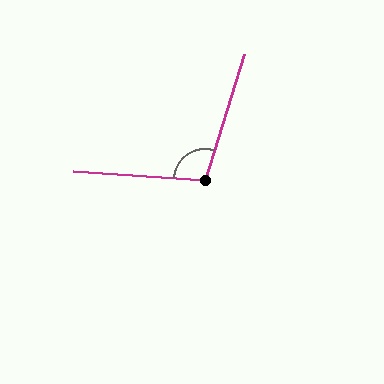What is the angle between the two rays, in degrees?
Approximately 103 degrees.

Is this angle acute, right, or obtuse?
It is obtuse.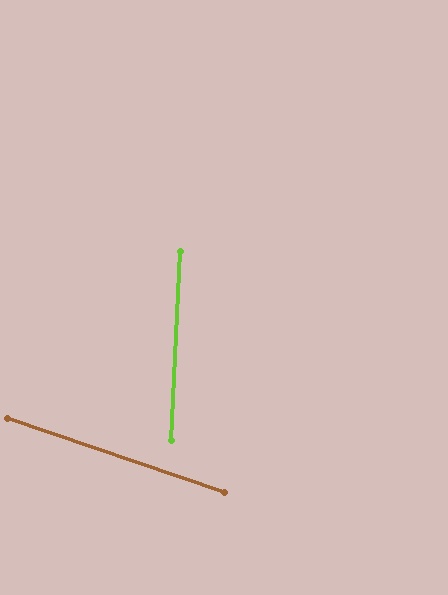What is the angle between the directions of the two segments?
Approximately 74 degrees.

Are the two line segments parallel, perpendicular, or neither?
Neither parallel nor perpendicular — they differ by about 74°.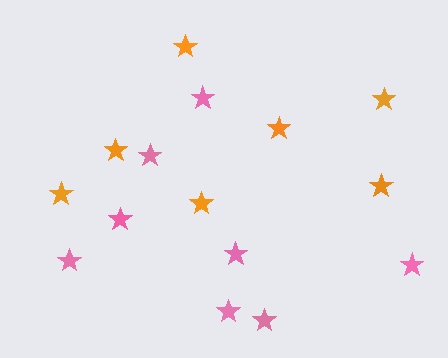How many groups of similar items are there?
There are 2 groups: one group of orange stars (7) and one group of pink stars (8).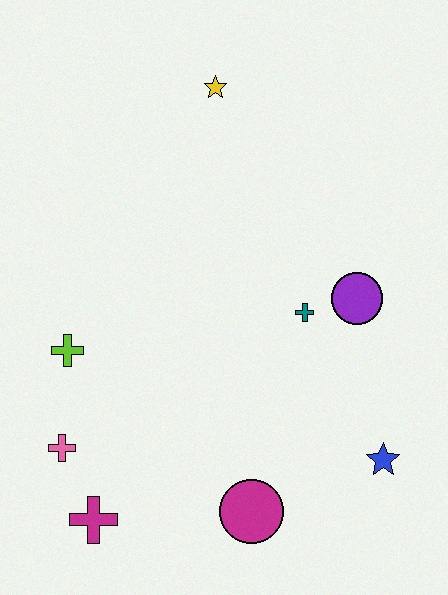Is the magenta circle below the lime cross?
Yes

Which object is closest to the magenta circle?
The blue star is closest to the magenta circle.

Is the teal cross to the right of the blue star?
No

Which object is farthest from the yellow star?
The magenta cross is farthest from the yellow star.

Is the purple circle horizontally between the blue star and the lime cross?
Yes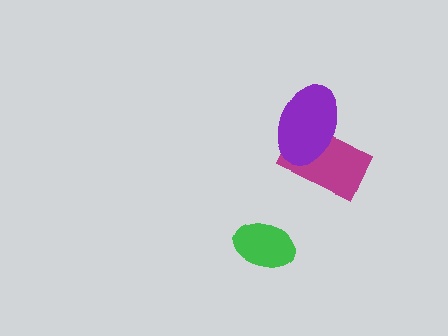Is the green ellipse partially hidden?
No, no other shape covers it.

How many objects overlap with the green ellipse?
0 objects overlap with the green ellipse.